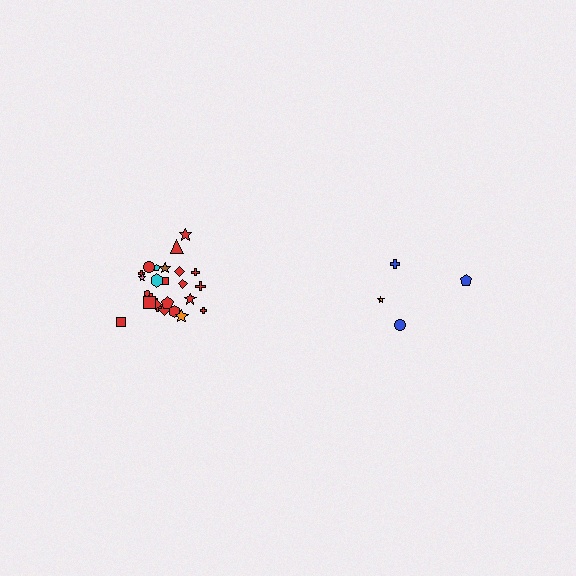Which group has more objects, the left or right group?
The left group.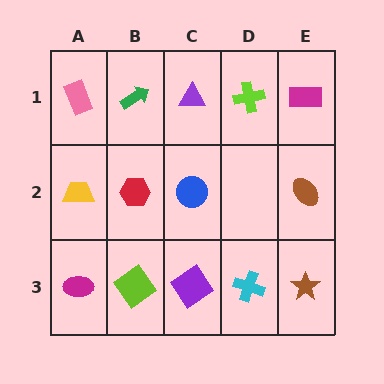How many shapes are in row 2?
4 shapes.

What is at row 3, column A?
A magenta ellipse.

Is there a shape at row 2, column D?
No, that cell is empty.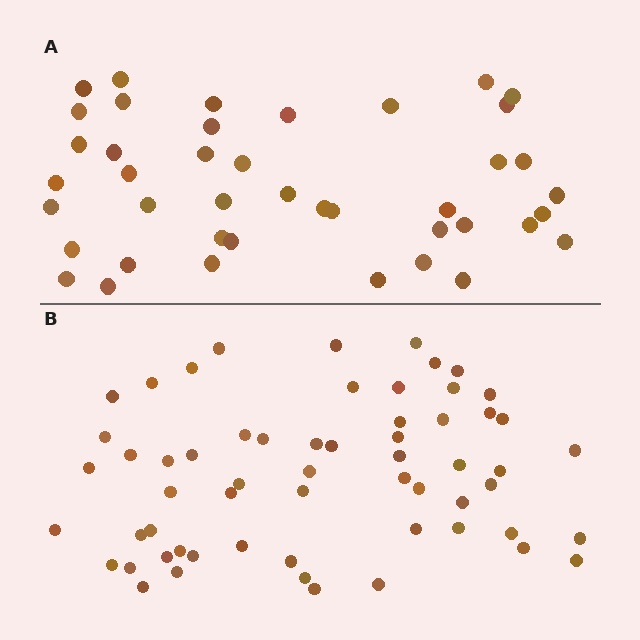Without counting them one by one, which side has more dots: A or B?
Region B (the bottom region) has more dots.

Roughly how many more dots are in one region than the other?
Region B has approximately 20 more dots than region A.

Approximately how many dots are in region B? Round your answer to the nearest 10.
About 60 dots.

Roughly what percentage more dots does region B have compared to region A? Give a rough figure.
About 45% more.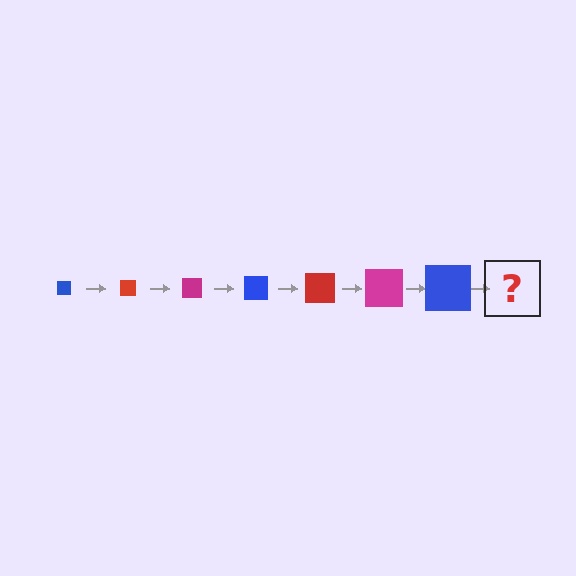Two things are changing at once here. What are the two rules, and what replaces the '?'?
The two rules are that the square grows larger each step and the color cycles through blue, red, and magenta. The '?' should be a red square, larger than the previous one.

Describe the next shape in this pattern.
It should be a red square, larger than the previous one.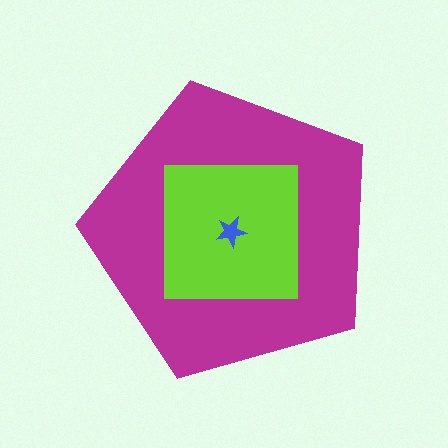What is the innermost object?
The blue star.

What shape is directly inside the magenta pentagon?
The lime square.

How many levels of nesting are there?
3.